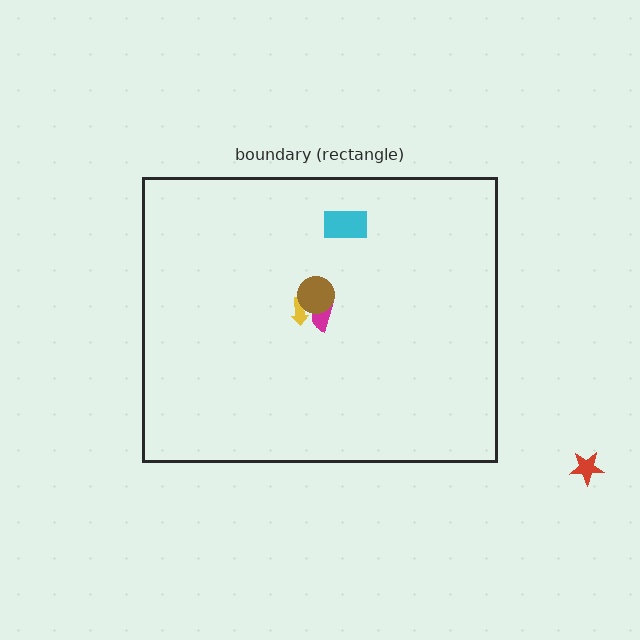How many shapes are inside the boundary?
4 inside, 1 outside.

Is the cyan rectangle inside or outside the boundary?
Inside.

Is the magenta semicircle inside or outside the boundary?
Inside.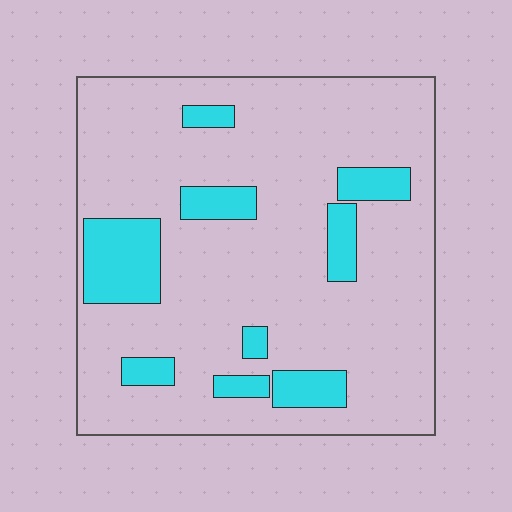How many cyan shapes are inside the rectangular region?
9.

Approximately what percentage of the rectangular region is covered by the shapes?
Approximately 15%.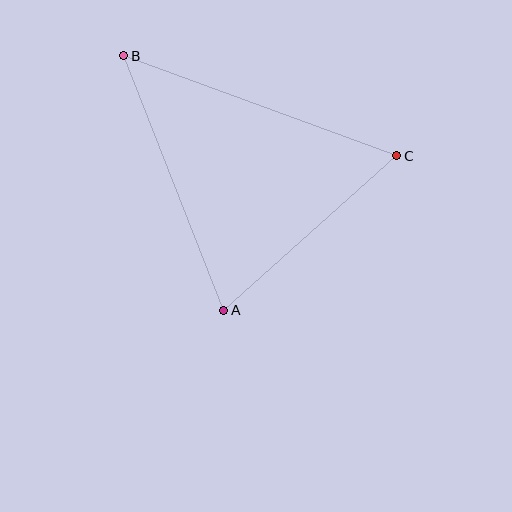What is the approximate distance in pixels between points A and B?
The distance between A and B is approximately 273 pixels.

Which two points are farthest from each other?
Points B and C are farthest from each other.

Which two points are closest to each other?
Points A and C are closest to each other.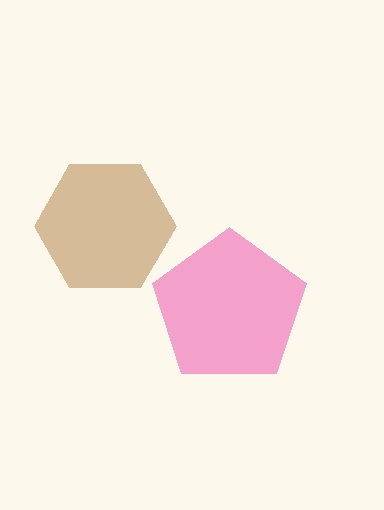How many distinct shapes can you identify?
There are 2 distinct shapes: a pink pentagon, a brown hexagon.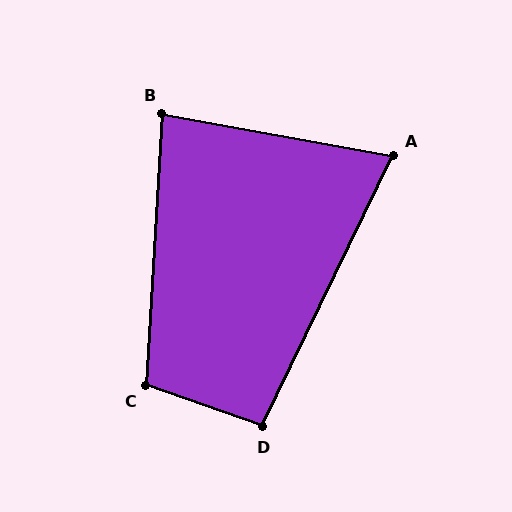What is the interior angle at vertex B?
Approximately 83 degrees (acute).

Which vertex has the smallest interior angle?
A, at approximately 74 degrees.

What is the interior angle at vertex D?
Approximately 97 degrees (obtuse).